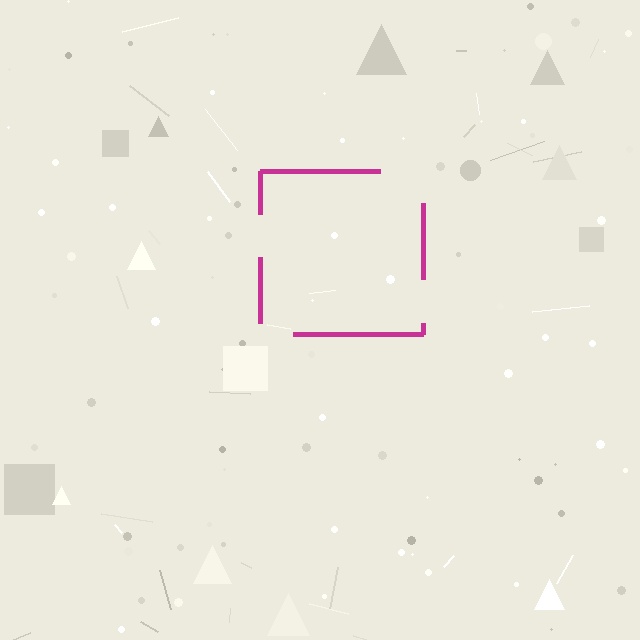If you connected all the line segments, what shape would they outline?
They would outline a square.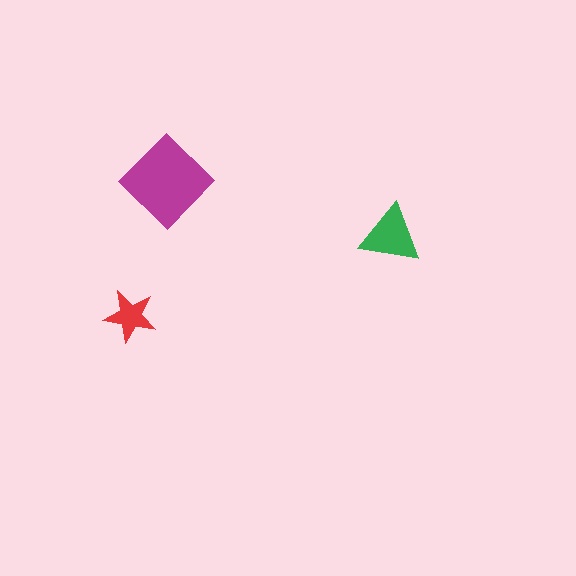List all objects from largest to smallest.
The magenta diamond, the green triangle, the red star.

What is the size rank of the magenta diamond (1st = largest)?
1st.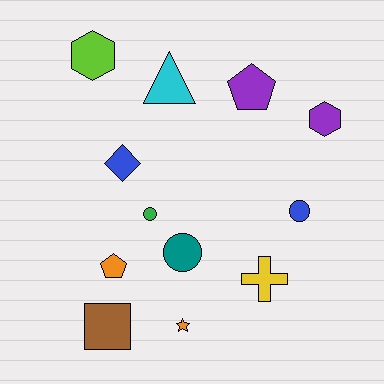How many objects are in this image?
There are 12 objects.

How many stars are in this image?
There is 1 star.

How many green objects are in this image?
There is 1 green object.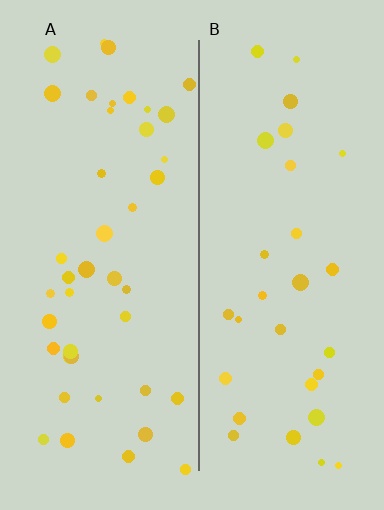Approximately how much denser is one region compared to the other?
Approximately 1.5× — region A over region B.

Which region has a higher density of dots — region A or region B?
A (the left).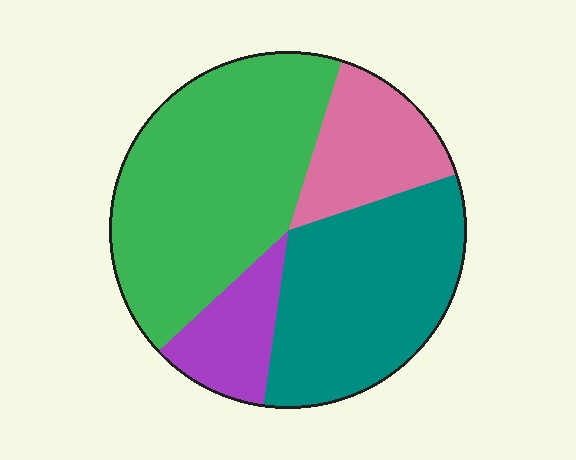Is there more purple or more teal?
Teal.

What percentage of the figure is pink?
Pink covers about 15% of the figure.